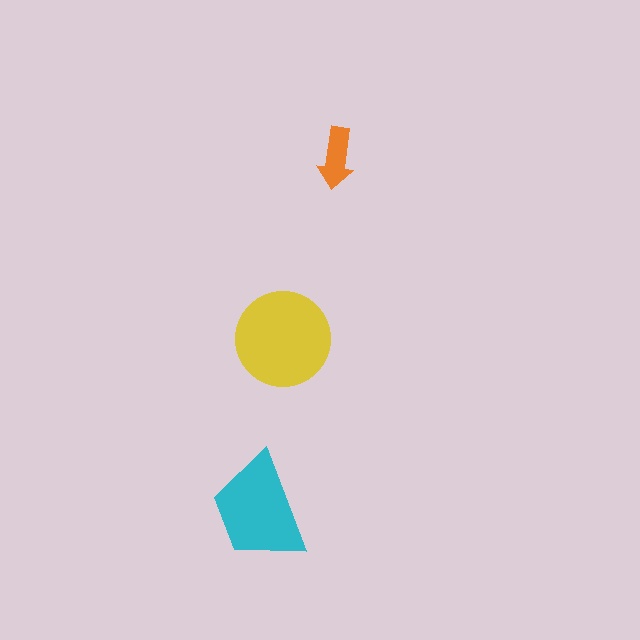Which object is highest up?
The orange arrow is topmost.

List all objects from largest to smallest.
The yellow circle, the cyan trapezoid, the orange arrow.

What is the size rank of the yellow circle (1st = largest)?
1st.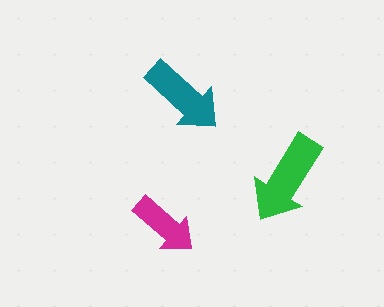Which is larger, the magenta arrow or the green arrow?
The green one.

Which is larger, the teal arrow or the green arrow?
The green one.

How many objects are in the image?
There are 3 objects in the image.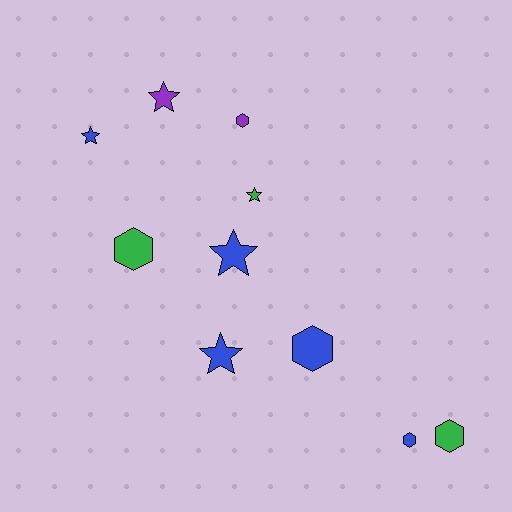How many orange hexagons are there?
There are no orange hexagons.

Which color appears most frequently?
Blue, with 5 objects.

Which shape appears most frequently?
Star, with 5 objects.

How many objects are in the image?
There are 10 objects.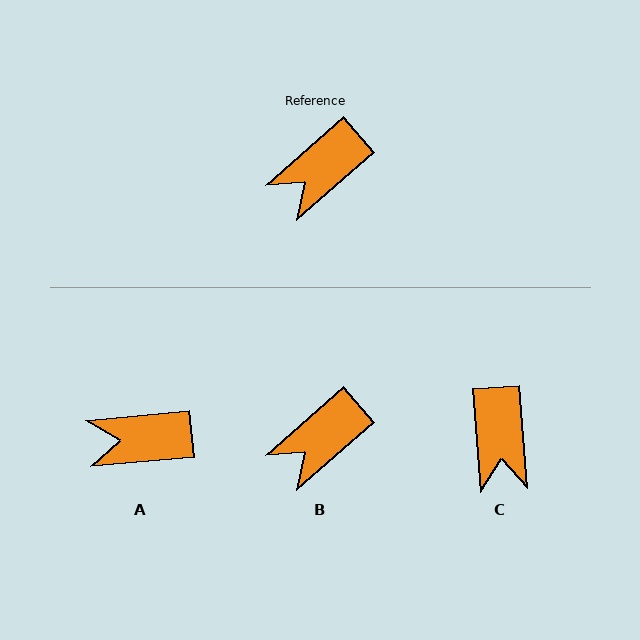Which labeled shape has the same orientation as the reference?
B.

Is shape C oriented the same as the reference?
No, it is off by about 53 degrees.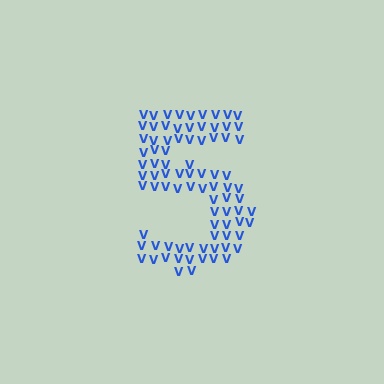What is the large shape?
The large shape is the digit 5.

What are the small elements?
The small elements are letter V's.